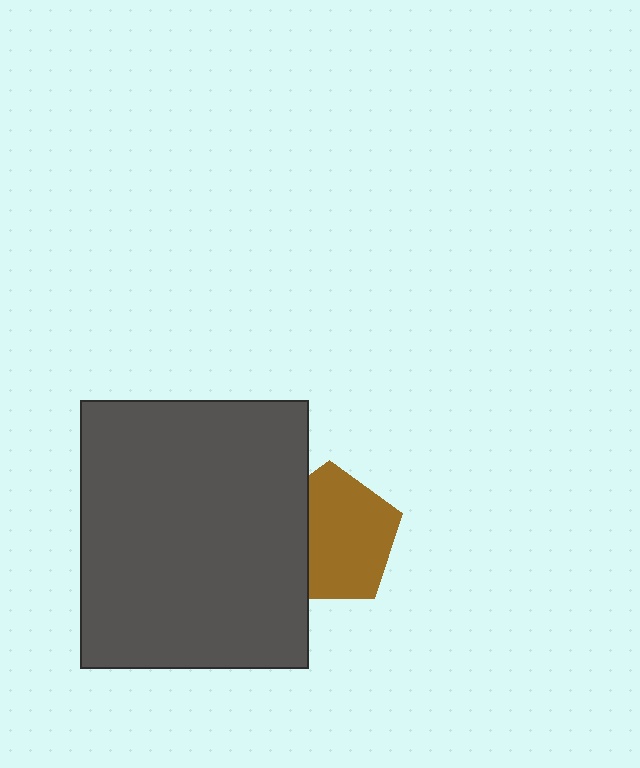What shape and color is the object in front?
The object in front is a dark gray rectangle.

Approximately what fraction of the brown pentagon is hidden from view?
Roughly 31% of the brown pentagon is hidden behind the dark gray rectangle.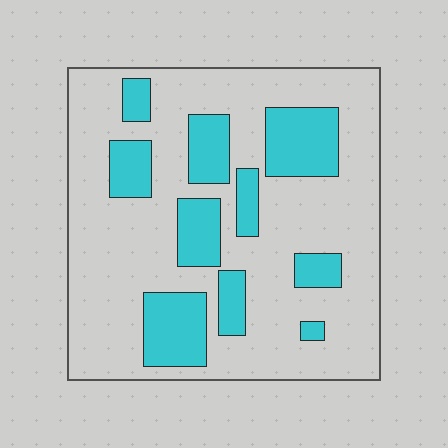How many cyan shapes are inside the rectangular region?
10.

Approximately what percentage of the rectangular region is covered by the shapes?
Approximately 25%.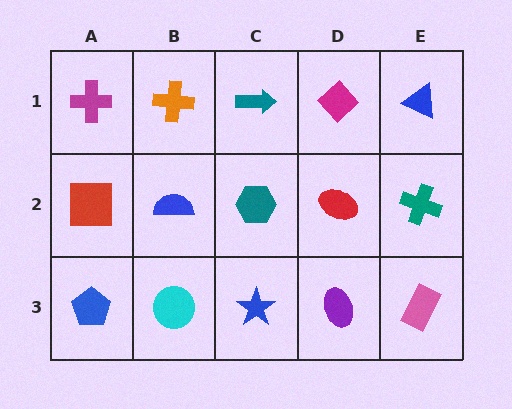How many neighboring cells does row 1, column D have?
3.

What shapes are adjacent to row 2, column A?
A magenta cross (row 1, column A), a blue pentagon (row 3, column A), a blue semicircle (row 2, column B).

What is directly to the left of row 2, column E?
A red ellipse.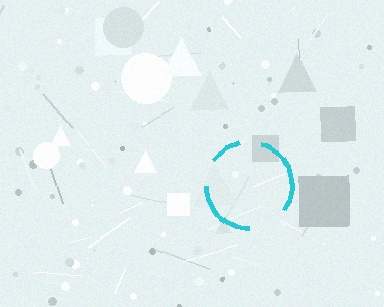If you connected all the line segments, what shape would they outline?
They would outline a circle.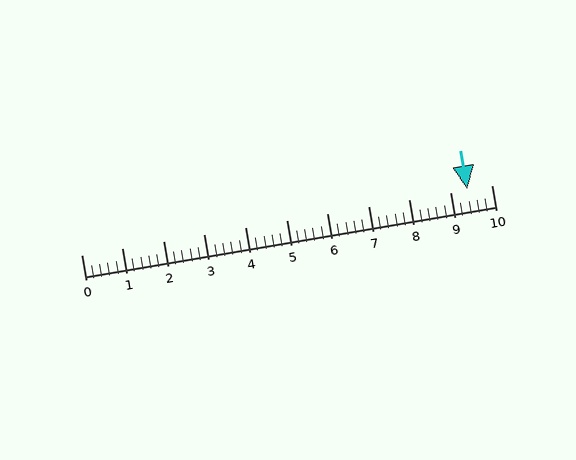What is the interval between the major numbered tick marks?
The major tick marks are spaced 1 units apart.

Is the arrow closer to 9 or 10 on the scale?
The arrow is closer to 9.